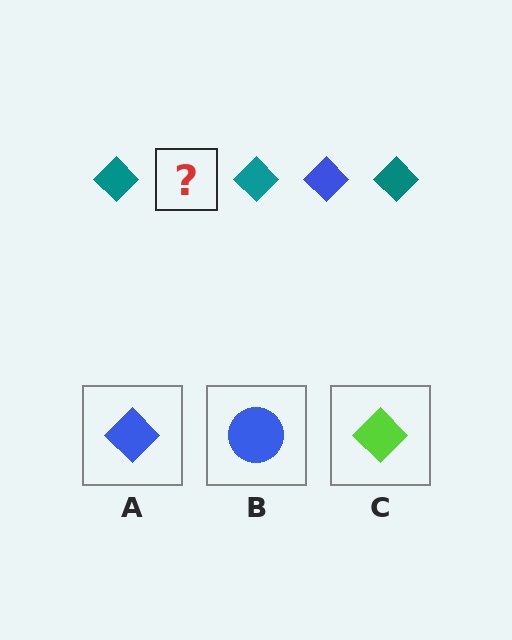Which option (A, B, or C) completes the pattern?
A.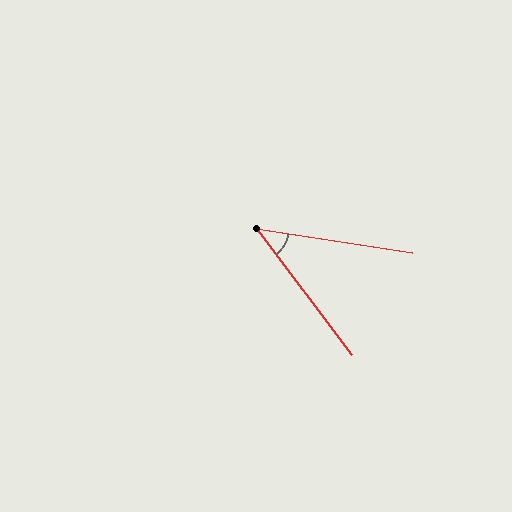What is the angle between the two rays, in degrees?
Approximately 44 degrees.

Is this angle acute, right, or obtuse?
It is acute.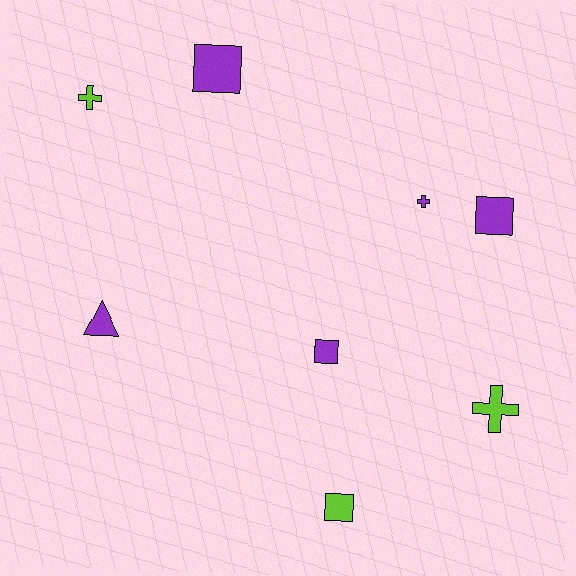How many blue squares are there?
There are no blue squares.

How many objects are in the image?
There are 8 objects.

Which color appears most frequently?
Purple, with 5 objects.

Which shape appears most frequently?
Square, with 4 objects.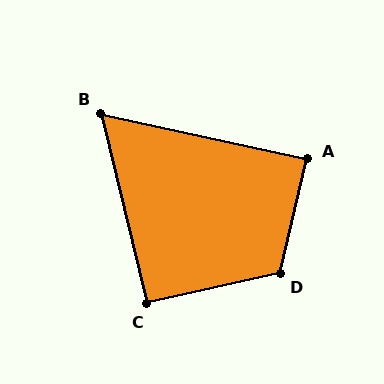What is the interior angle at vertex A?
Approximately 89 degrees (approximately right).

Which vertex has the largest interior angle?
D, at approximately 116 degrees.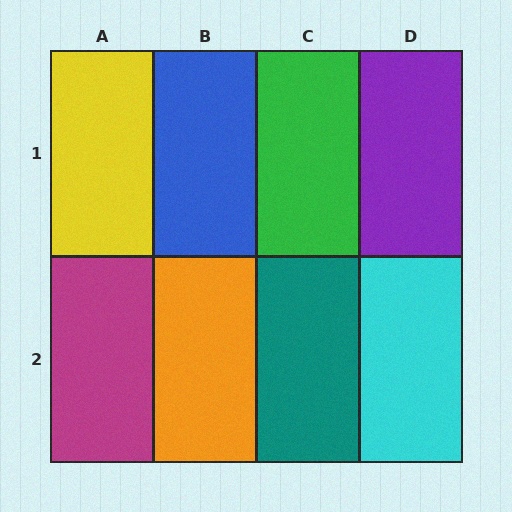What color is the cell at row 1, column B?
Blue.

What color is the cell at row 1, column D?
Purple.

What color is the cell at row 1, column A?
Yellow.